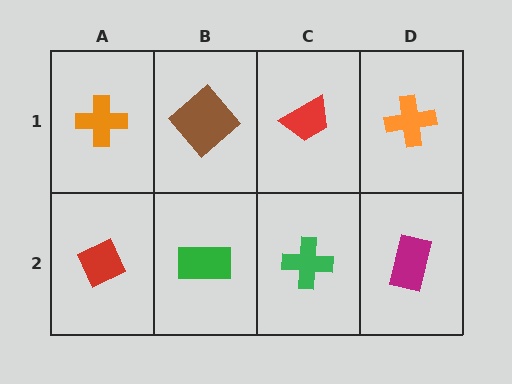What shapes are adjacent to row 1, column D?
A magenta rectangle (row 2, column D), a red trapezoid (row 1, column C).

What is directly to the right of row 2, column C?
A magenta rectangle.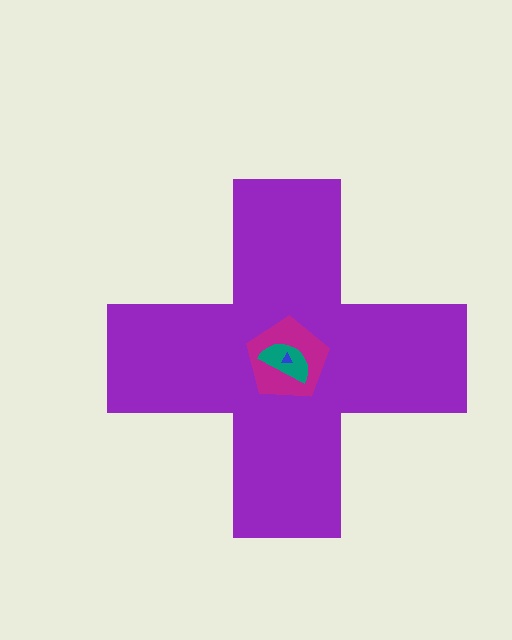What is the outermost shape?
The purple cross.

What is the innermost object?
The blue triangle.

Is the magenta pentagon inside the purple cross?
Yes.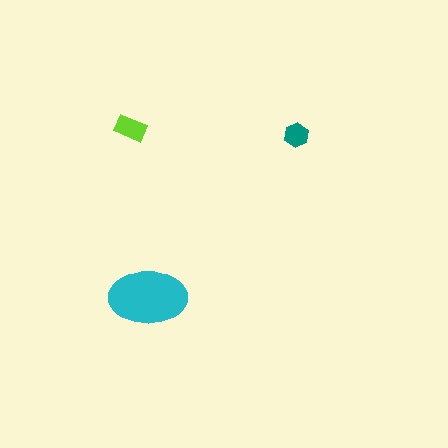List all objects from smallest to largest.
The teal hexagon, the lime rectangle, the cyan ellipse.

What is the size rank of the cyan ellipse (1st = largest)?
1st.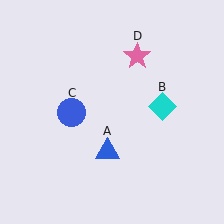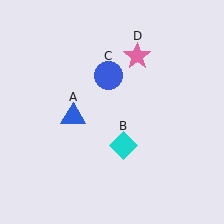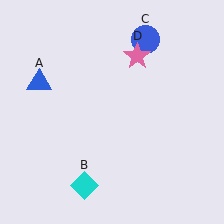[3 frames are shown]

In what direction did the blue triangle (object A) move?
The blue triangle (object A) moved up and to the left.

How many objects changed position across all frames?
3 objects changed position: blue triangle (object A), cyan diamond (object B), blue circle (object C).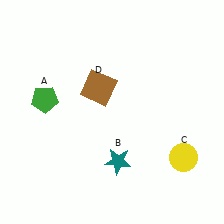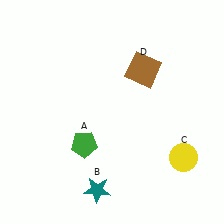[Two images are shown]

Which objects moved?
The objects that moved are: the green pentagon (A), the teal star (B), the brown square (D).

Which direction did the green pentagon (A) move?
The green pentagon (A) moved down.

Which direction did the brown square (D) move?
The brown square (D) moved right.